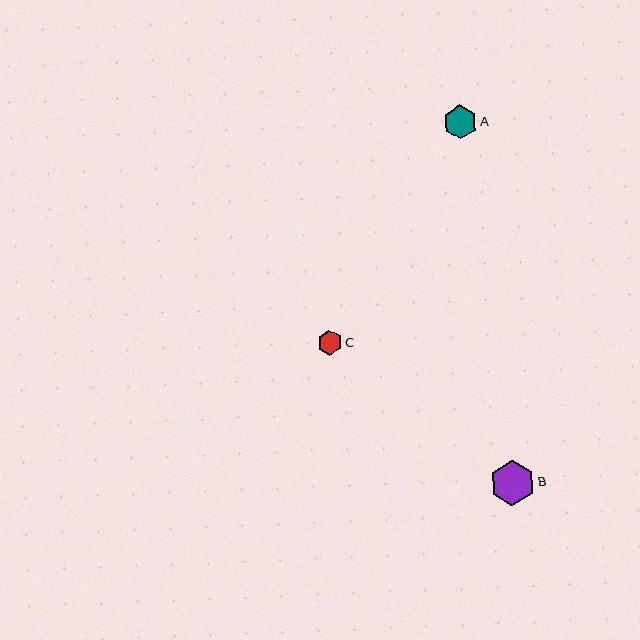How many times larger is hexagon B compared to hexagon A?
Hexagon B is approximately 1.3 times the size of hexagon A.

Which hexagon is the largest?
Hexagon B is the largest with a size of approximately 45 pixels.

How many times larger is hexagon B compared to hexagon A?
Hexagon B is approximately 1.3 times the size of hexagon A.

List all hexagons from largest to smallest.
From largest to smallest: B, A, C.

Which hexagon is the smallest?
Hexagon C is the smallest with a size of approximately 25 pixels.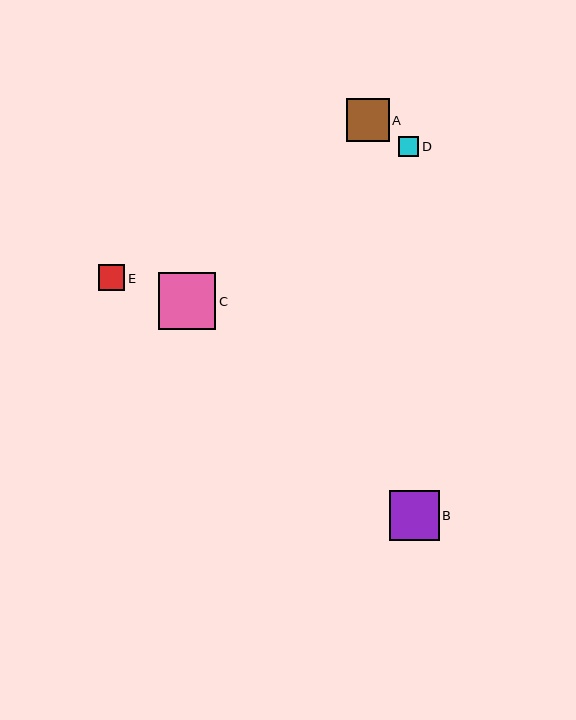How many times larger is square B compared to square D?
Square B is approximately 2.5 times the size of square D.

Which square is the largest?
Square C is the largest with a size of approximately 57 pixels.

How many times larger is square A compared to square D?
Square A is approximately 2.1 times the size of square D.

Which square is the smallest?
Square D is the smallest with a size of approximately 20 pixels.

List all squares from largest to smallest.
From largest to smallest: C, B, A, E, D.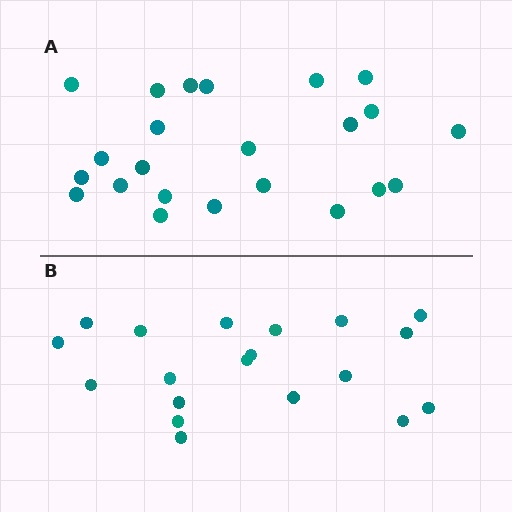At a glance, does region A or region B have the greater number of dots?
Region A (the top region) has more dots.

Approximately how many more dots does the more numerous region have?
Region A has about 4 more dots than region B.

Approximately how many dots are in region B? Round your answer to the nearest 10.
About 20 dots. (The exact count is 19, which rounds to 20.)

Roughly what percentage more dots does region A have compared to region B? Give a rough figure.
About 20% more.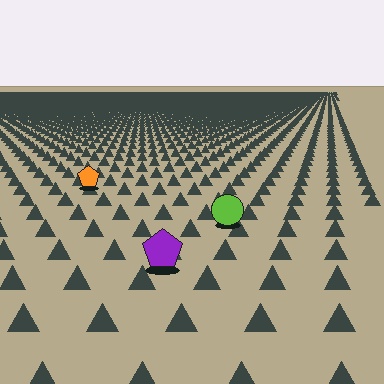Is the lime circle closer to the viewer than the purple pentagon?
No. The purple pentagon is closer — you can tell from the texture gradient: the ground texture is coarser near it.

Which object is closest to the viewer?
The purple pentagon is closest. The texture marks near it are larger and more spread out.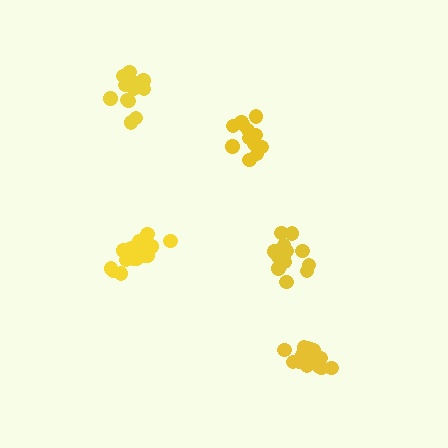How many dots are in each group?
Group 1: 14 dots, Group 2: 20 dots, Group 3: 14 dots, Group 4: 20 dots, Group 5: 14 dots (82 total).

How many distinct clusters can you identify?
There are 5 distinct clusters.